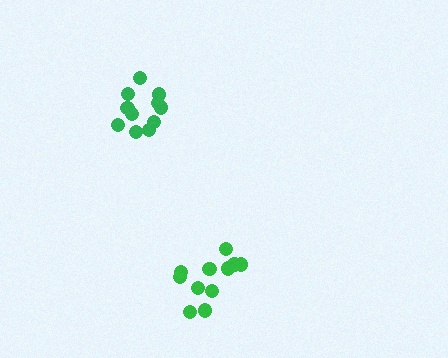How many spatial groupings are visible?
There are 2 spatial groupings.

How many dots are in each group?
Group 1: 11 dots, Group 2: 11 dots (22 total).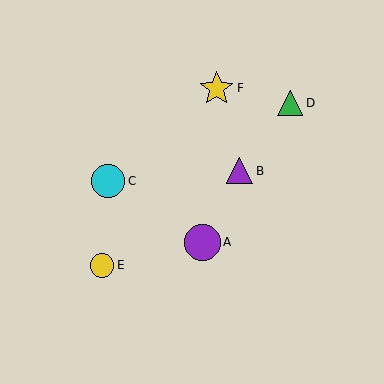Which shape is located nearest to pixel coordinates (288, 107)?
The green triangle (labeled D) at (290, 103) is nearest to that location.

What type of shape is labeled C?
Shape C is a cyan circle.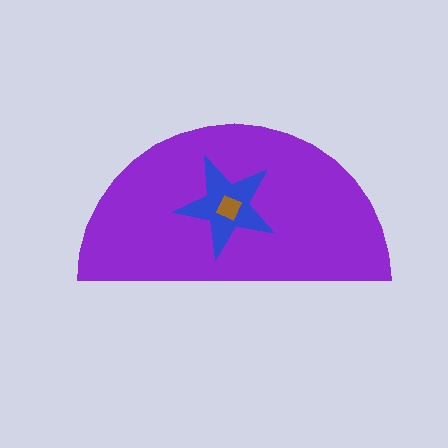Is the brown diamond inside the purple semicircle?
Yes.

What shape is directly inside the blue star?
The brown diamond.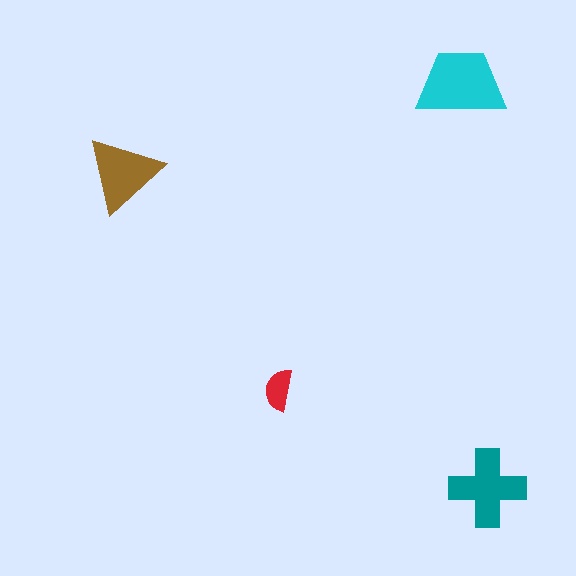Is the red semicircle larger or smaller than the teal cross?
Smaller.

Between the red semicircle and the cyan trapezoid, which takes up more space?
The cyan trapezoid.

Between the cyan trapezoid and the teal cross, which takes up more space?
The cyan trapezoid.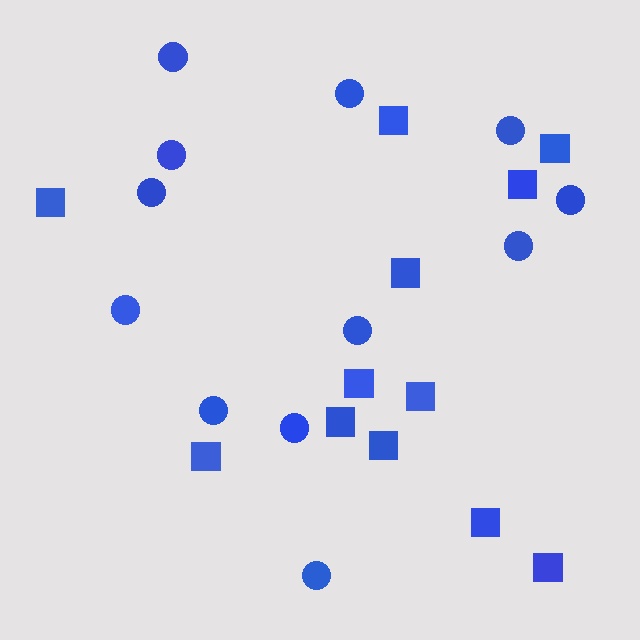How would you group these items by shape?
There are 2 groups: one group of circles (12) and one group of squares (12).